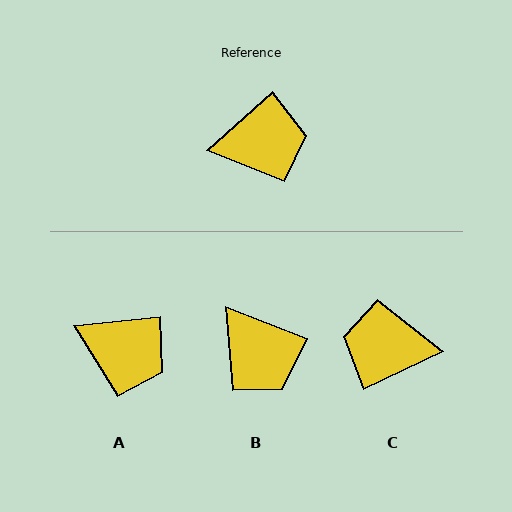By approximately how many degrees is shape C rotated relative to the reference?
Approximately 163 degrees counter-clockwise.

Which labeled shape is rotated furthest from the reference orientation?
C, about 163 degrees away.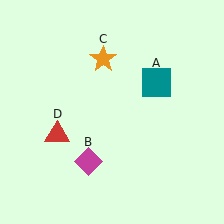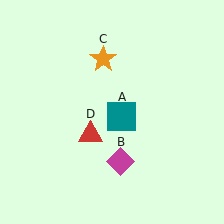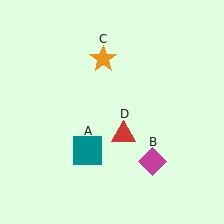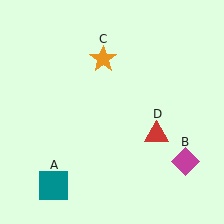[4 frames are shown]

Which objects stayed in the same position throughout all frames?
Orange star (object C) remained stationary.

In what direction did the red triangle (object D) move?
The red triangle (object D) moved right.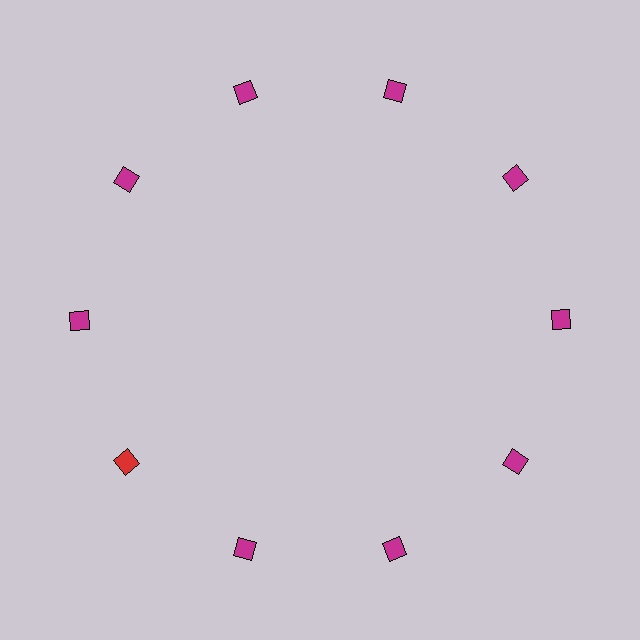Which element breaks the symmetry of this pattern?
The red diamond at roughly the 8 o'clock position breaks the symmetry. All other shapes are magenta diamonds.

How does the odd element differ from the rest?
It has a different color: red instead of magenta.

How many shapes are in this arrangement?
There are 10 shapes arranged in a ring pattern.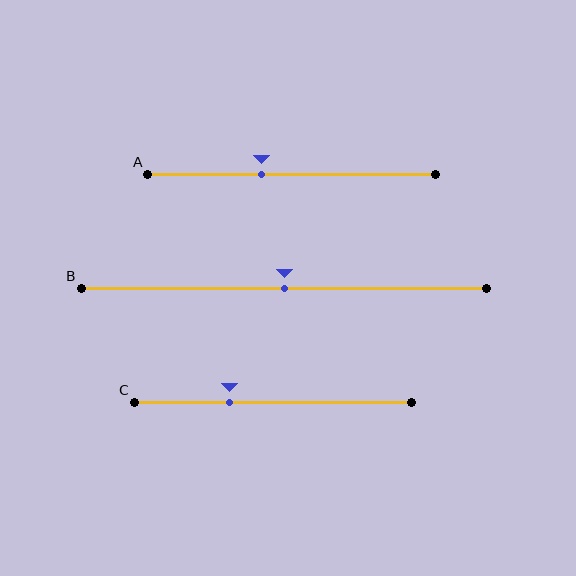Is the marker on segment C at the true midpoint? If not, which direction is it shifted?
No, the marker on segment C is shifted to the left by about 16% of the segment length.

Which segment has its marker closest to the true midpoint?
Segment B has its marker closest to the true midpoint.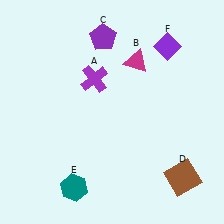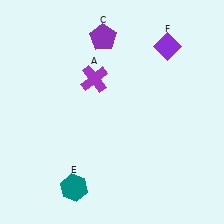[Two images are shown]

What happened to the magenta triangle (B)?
The magenta triangle (B) was removed in Image 2. It was in the top-right area of Image 1.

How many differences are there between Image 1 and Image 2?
There are 2 differences between the two images.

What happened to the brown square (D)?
The brown square (D) was removed in Image 2. It was in the bottom-right area of Image 1.